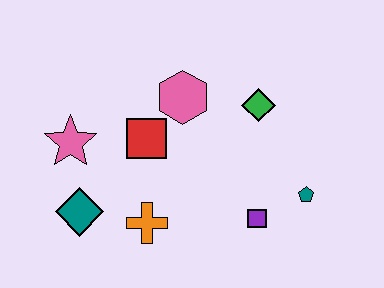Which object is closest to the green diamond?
The pink hexagon is closest to the green diamond.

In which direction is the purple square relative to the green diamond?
The purple square is below the green diamond.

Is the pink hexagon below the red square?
No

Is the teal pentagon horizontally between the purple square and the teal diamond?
No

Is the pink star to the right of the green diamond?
No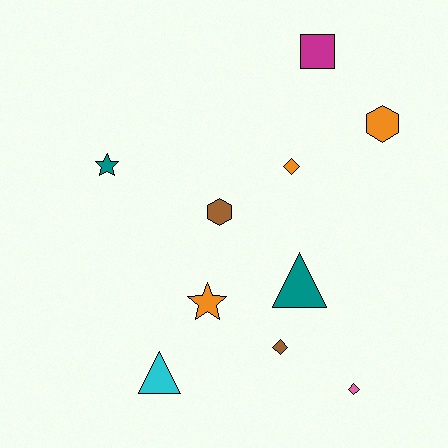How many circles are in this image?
There are no circles.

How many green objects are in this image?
There are no green objects.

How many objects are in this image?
There are 10 objects.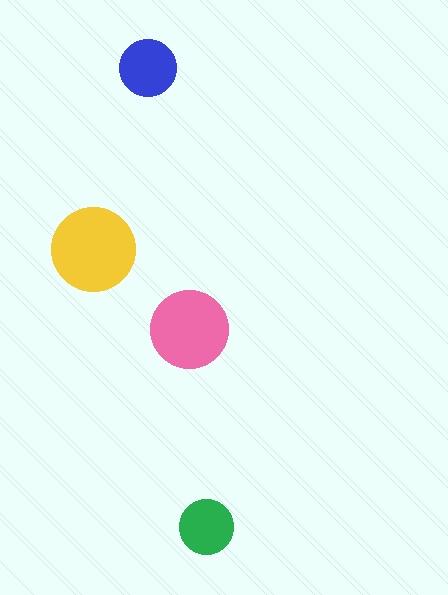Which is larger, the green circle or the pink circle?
The pink one.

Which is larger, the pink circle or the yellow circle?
The yellow one.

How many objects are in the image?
There are 4 objects in the image.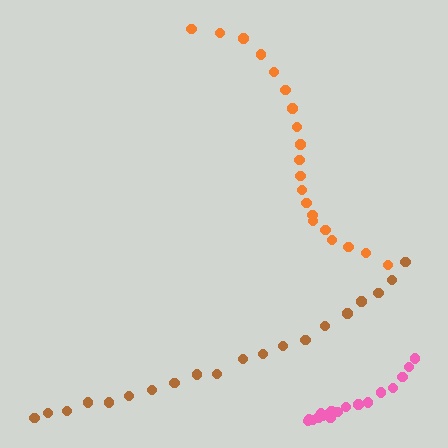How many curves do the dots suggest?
There are 3 distinct paths.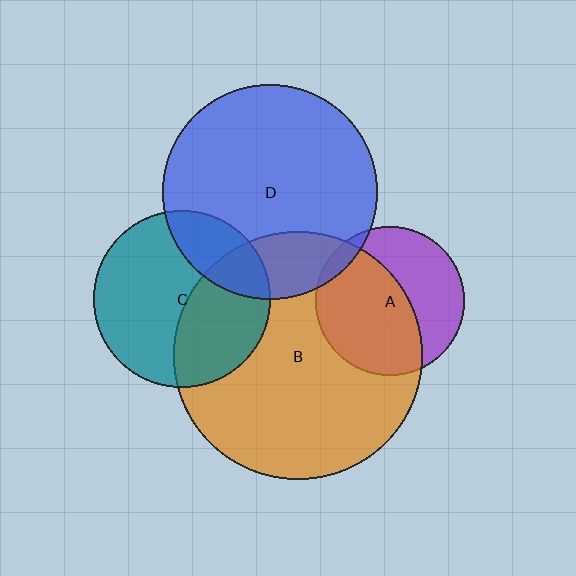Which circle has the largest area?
Circle B (orange).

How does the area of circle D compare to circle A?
Approximately 2.1 times.